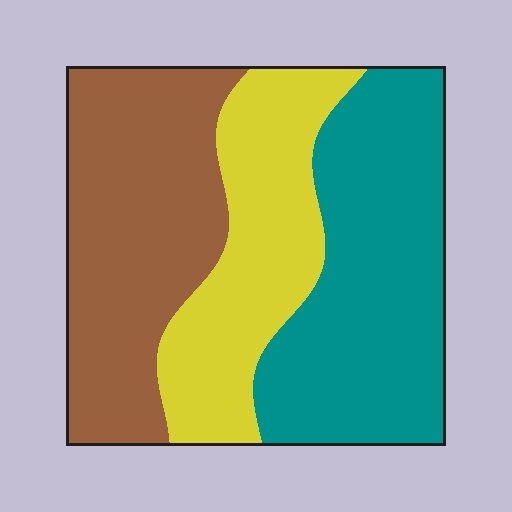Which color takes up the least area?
Yellow, at roughly 25%.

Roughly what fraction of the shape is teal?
Teal takes up about three eighths (3/8) of the shape.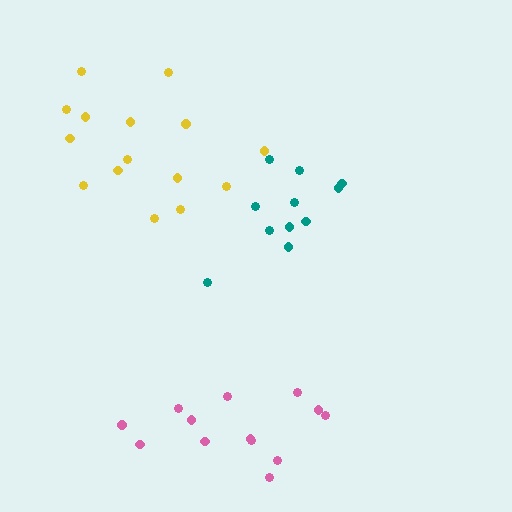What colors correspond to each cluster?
The clusters are colored: yellow, teal, pink.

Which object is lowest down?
The pink cluster is bottommost.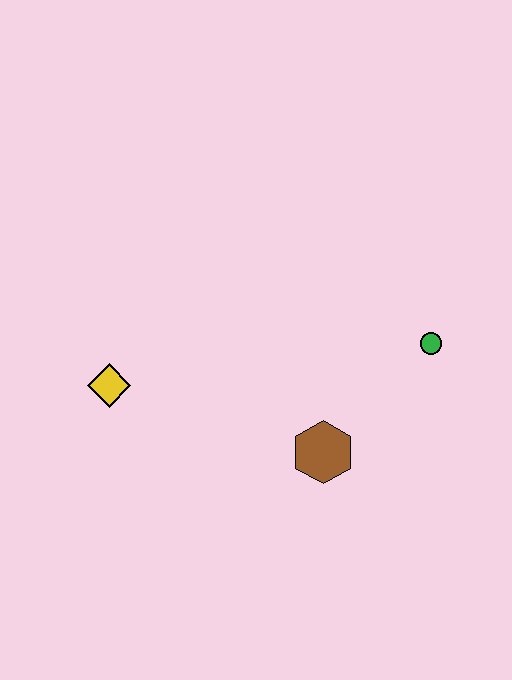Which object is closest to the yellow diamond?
The brown hexagon is closest to the yellow diamond.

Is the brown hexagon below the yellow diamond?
Yes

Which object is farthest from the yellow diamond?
The green circle is farthest from the yellow diamond.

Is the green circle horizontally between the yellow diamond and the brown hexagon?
No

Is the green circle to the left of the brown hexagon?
No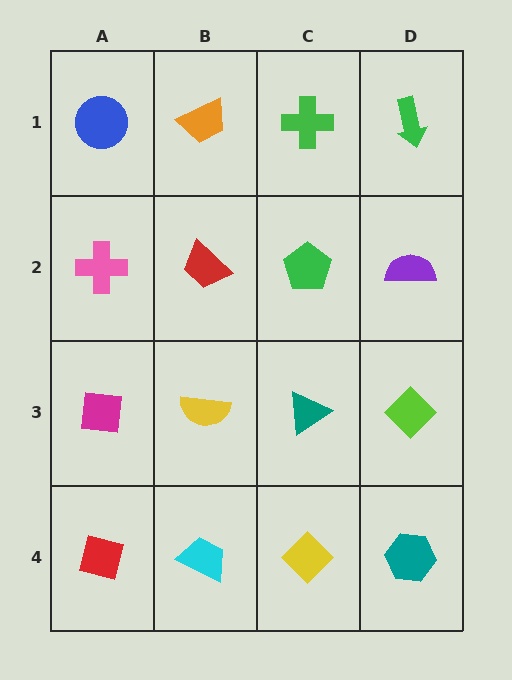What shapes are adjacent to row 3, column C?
A green pentagon (row 2, column C), a yellow diamond (row 4, column C), a yellow semicircle (row 3, column B), a lime diamond (row 3, column D).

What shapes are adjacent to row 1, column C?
A green pentagon (row 2, column C), an orange trapezoid (row 1, column B), a green arrow (row 1, column D).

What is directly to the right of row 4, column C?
A teal hexagon.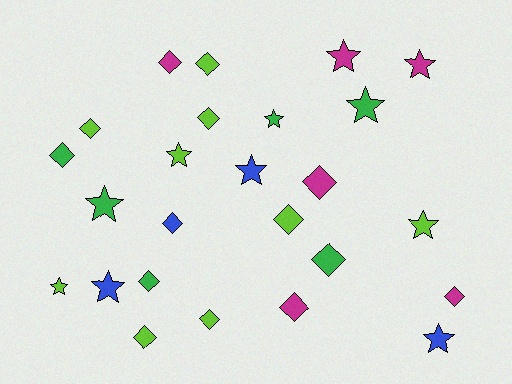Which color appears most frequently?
Lime, with 9 objects.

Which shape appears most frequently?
Diamond, with 14 objects.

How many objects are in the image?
There are 25 objects.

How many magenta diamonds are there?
There are 4 magenta diamonds.